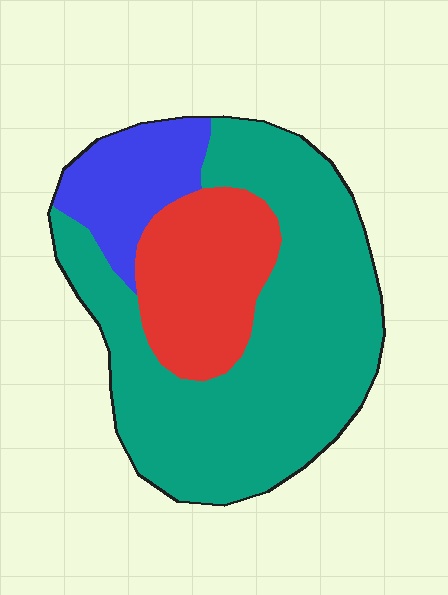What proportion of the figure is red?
Red covers around 20% of the figure.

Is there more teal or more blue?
Teal.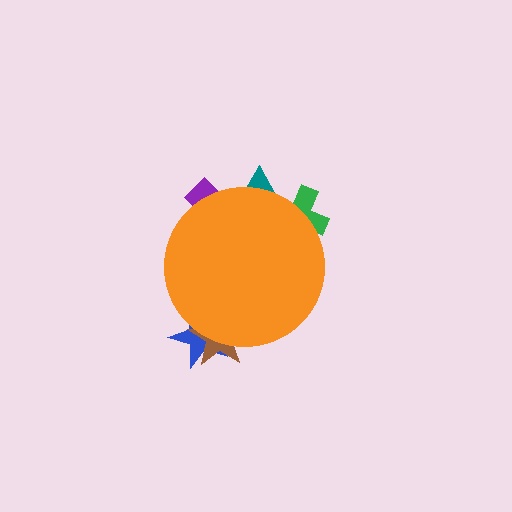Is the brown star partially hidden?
Yes, the brown star is partially hidden behind the orange circle.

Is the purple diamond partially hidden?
Yes, the purple diamond is partially hidden behind the orange circle.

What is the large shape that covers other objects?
An orange circle.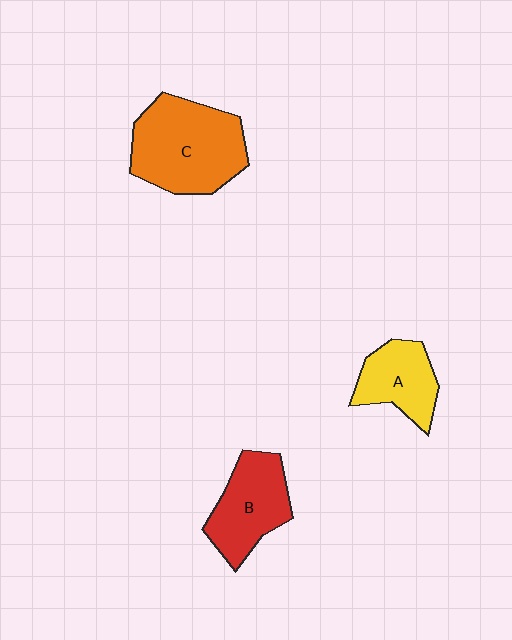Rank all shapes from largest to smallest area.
From largest to smallest: C (orange), B (red), A (yellow).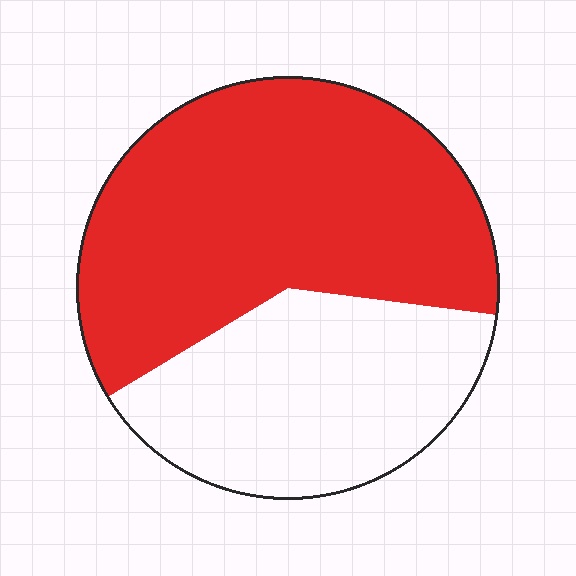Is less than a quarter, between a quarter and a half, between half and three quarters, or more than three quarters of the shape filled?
Between half and three quarters.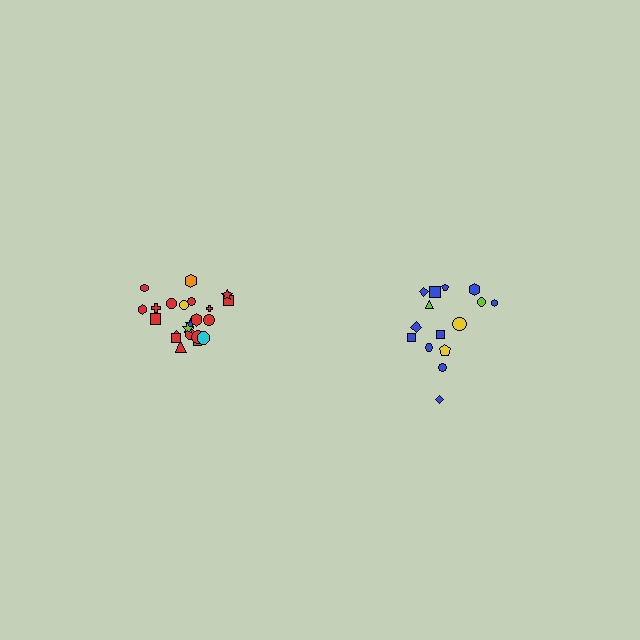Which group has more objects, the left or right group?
The left group.